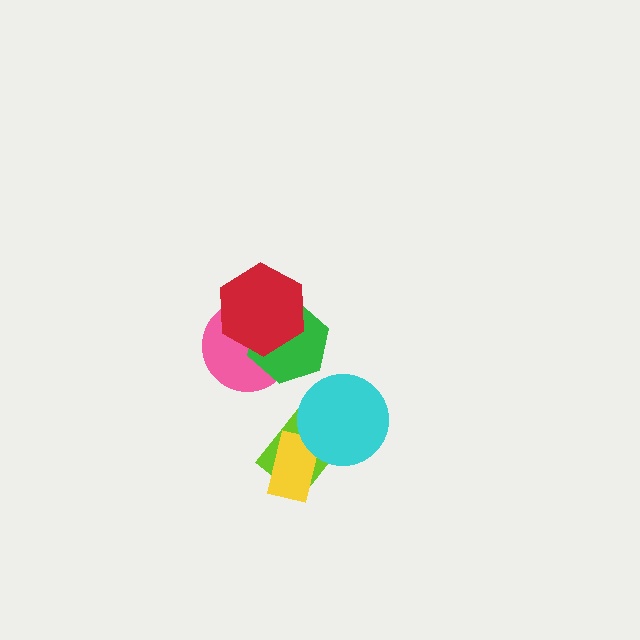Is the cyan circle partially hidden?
No, no other shape covers it.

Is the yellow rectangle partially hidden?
Yes, it is partially covered by another shape.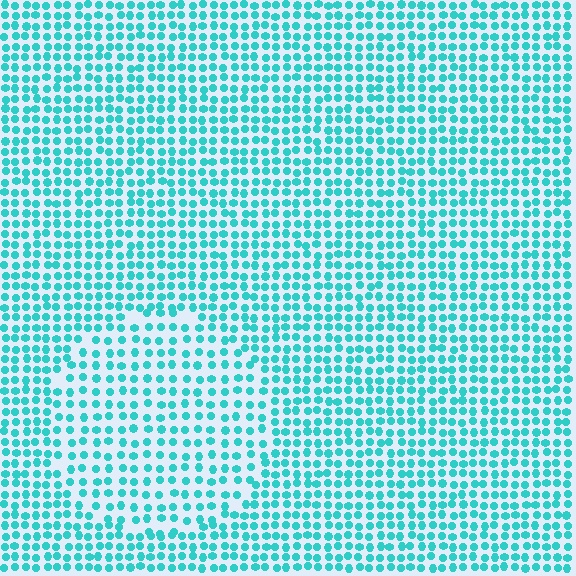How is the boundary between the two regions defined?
The boundary is defined by a change in element density (approximately 1.5x ratio). All elements are the same color, size, and shape.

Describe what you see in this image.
The image contains small cyan elements arranged at two different densities. A circle-shaped region is visible where the elements are less densely packed than the surrounding area.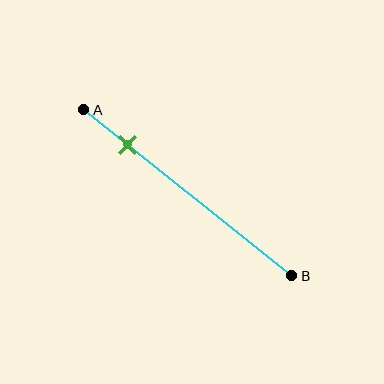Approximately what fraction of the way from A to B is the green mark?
The green mark is approximately 20% of the way from A to B.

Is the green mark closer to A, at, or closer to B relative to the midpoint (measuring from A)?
The green mark is closer to point A than the midpoint of segment AB.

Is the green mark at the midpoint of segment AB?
No, the mark is at about 20% from A, not at the 50% midpoint.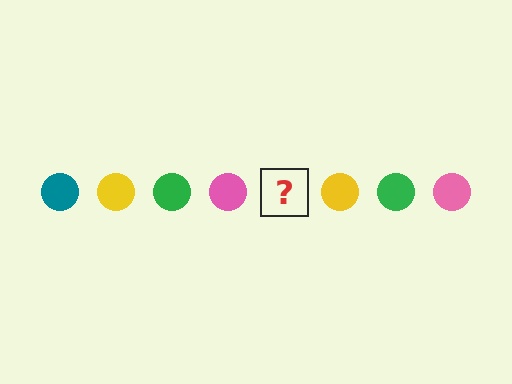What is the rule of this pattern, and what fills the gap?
The rule is that the pattern cycles through teal, yellow, green, pink circles. The gap should be filled with a teal circle.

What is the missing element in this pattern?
The missing element is a teal circle.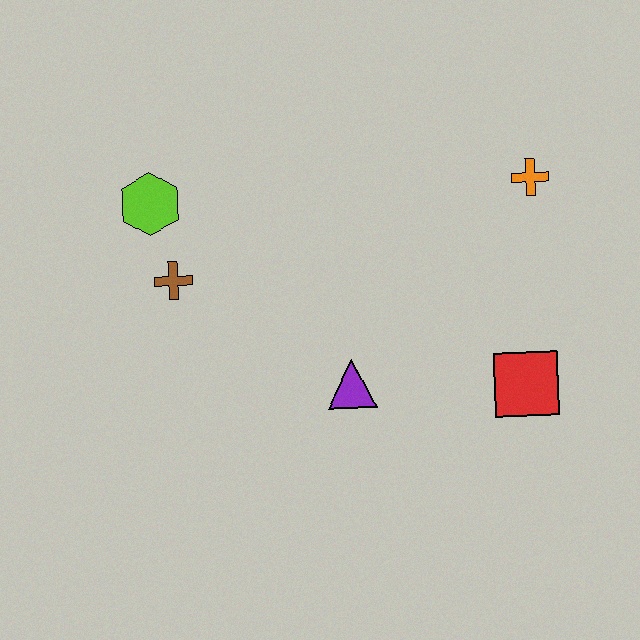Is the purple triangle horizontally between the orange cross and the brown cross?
Yes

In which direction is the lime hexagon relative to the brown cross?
The lime hexagon is above the brown cross.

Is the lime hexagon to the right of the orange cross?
No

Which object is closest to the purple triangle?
The red square is closest to the purple triangle.